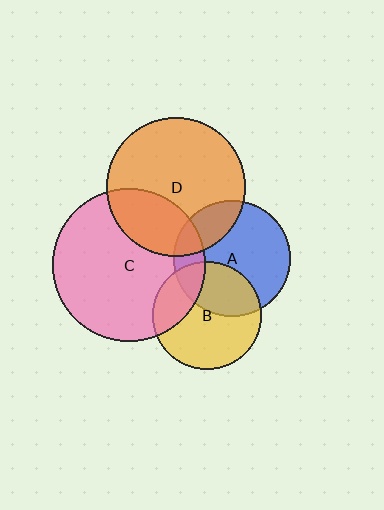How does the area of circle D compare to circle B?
Approximately 1.6 times.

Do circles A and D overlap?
Yes.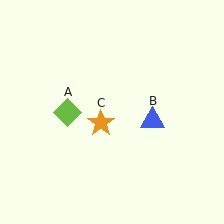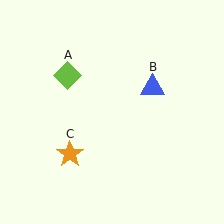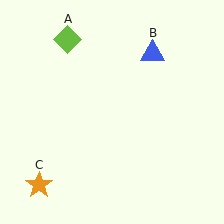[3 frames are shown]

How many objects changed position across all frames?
3 objects changed position: lime diamond (object A), blue triangle (object B), orange star (object C).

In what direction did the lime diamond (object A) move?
The lime diamond (object A) moved up.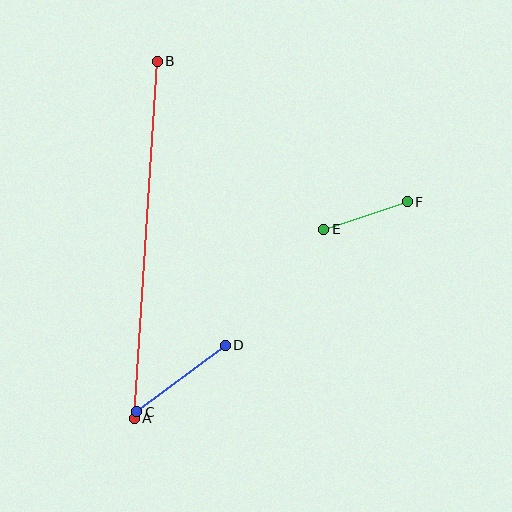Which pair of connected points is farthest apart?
Points A and B are farthest apart.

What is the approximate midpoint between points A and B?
The midpoint is at approximately (146, 240) pixels.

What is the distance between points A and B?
The distance is approximately 358 pixels.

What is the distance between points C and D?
The distance is approximately 111 pixels.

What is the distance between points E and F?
The distance is approximately 88 pixels.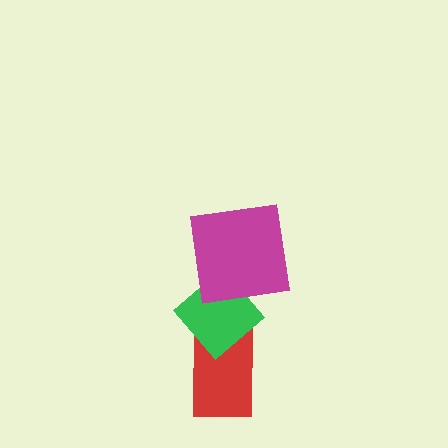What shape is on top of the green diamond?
The magenta square is on top of the green diamond.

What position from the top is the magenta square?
The magenta square is 1st from the top.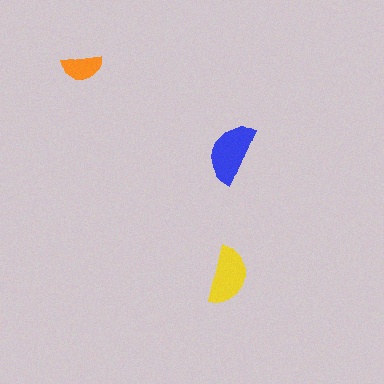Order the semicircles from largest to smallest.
the blue one, the yellow one, the orange one.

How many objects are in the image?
There are 3 objects in the image.